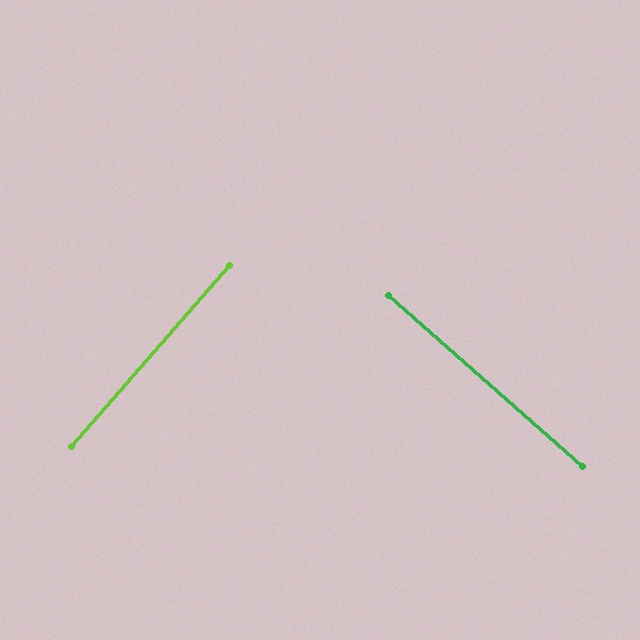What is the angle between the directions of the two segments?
Approximately 90 degrees.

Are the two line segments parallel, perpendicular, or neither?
Perpendicular — they meet at approximately 90°.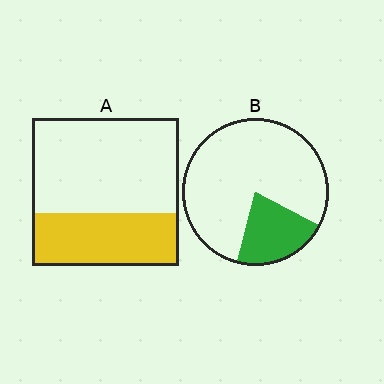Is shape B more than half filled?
No.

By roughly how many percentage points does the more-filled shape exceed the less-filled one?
By roughly 15 percentage points (A over B).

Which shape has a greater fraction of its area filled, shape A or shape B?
Shape A.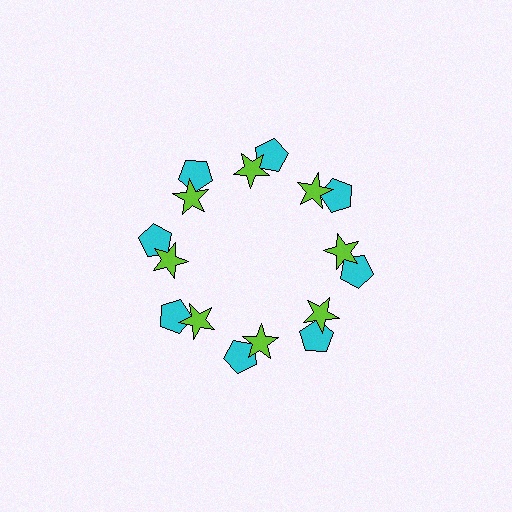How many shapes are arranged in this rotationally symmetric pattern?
There are 16 shapes, arranged in 8 groups of 2.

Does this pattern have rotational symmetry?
Yes, this pattern has 8-fold rotational symmetry. It looks the same after rotating 45 degrees around the center.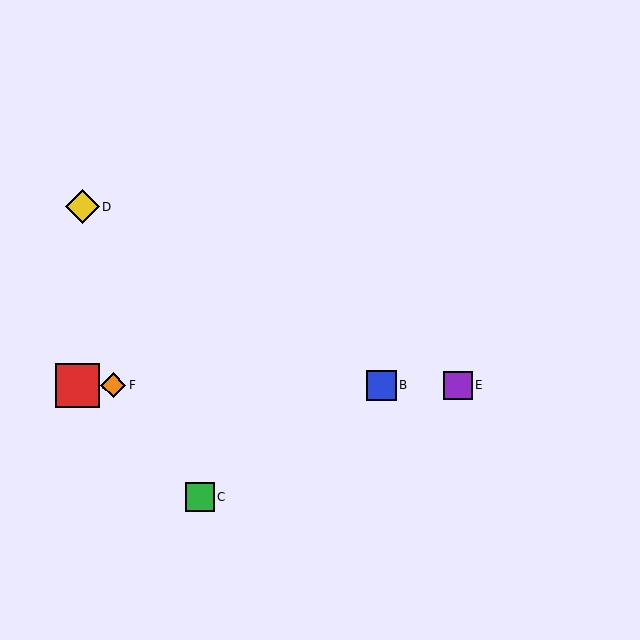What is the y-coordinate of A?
Object A is at y≈385.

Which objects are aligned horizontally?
Objects A, B, E, F are aligned horizontally.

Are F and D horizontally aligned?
No, F is at y≈385 and D is at y≈207.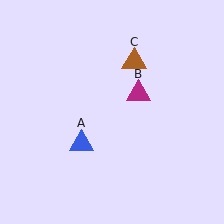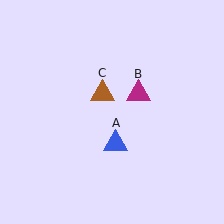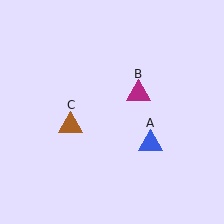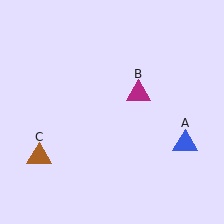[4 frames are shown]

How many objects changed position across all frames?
2 objects changed position: blue triangle (object A), brown triangle (object C).